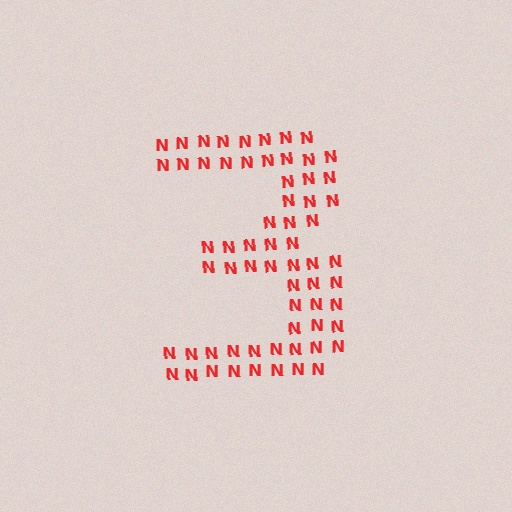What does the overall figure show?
The overall figure shows the digit 3.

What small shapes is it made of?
It is made of small letter N's.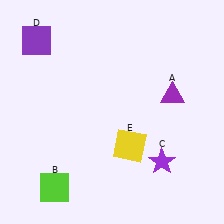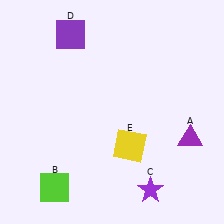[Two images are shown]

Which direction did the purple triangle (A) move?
The purple triangle (A) moved down.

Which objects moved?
The objects that moved are: the purple triangle (A), the purple star (C), the purple square (D).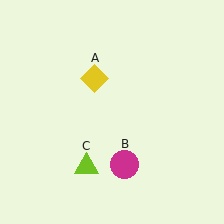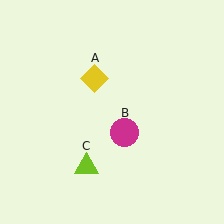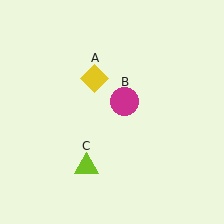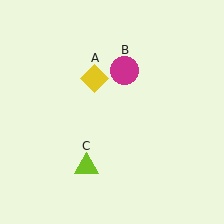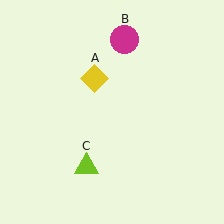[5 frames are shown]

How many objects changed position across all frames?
1 object changed position: magenta circle (object B).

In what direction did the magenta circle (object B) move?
The magenta circle (object B) moved up.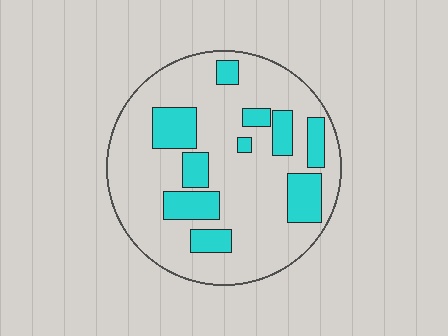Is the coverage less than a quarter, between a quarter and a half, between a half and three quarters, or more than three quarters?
Less than a quarter.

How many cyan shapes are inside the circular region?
10.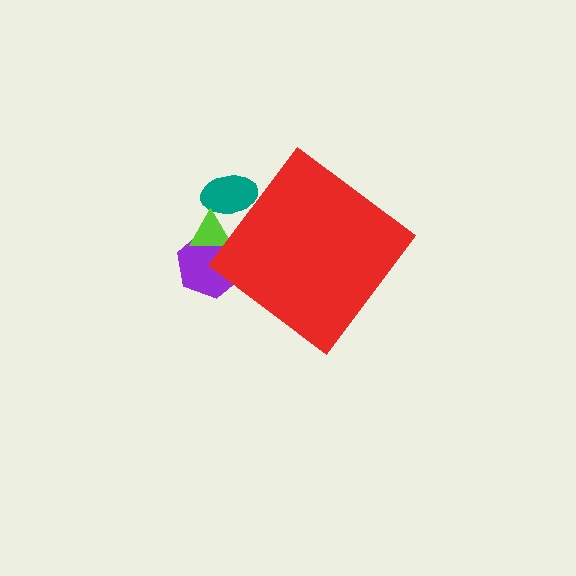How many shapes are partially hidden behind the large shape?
3 shapes are partially hidden.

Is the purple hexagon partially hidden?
Yes, the purple hexagon is partially hidden behind the red diamond.